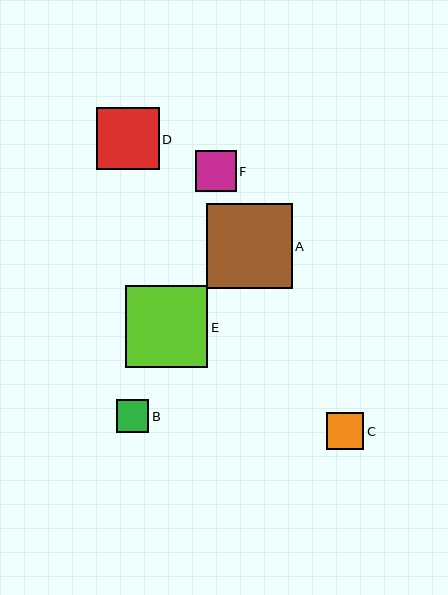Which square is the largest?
Square A is the largest with a size of approximately 85 pixels.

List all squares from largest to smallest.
From largest to smallest: A, E, D, F, C, B.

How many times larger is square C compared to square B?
Square C is approximately 1.2 times the size of square B.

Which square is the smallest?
Square B is the smallest with a size of approximately 32 pixels.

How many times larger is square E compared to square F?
Square E is approximately 2.0 times the size of square F.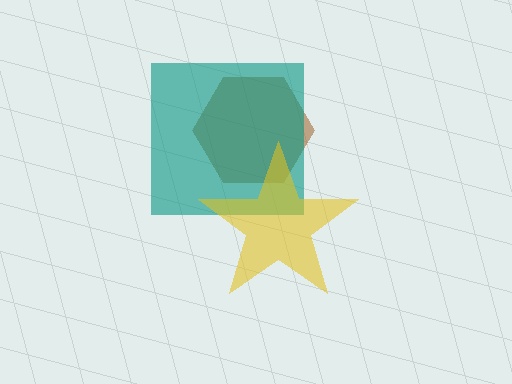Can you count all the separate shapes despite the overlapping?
Yes, there are 3 separate shapes.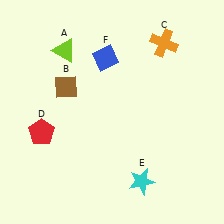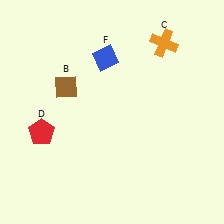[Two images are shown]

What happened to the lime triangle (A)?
The lime triangle (A) was removed in Image 2. It was in the top-left area of Image 1.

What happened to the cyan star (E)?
The cyan star (E) was removed in Image 2. It was in the bottom-right area of Image 1.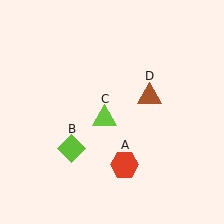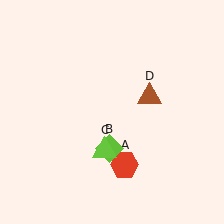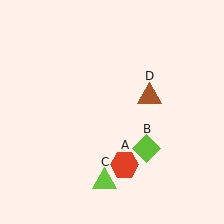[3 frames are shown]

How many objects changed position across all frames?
2 objects changed position: lime diamond (object B), lime triangle (object C).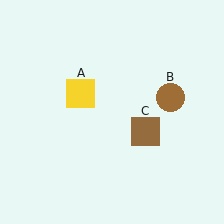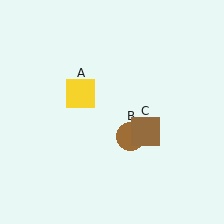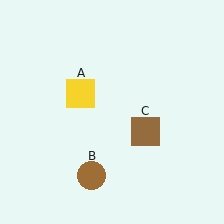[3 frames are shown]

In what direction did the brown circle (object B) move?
The brown circle (object B) moved down and to the left.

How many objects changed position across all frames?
1 object changed position: brown circle (object B).